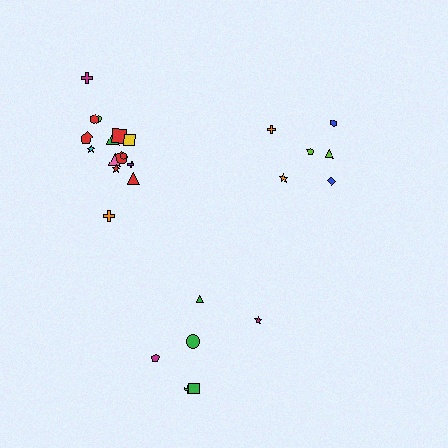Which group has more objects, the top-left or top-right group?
The top-left group.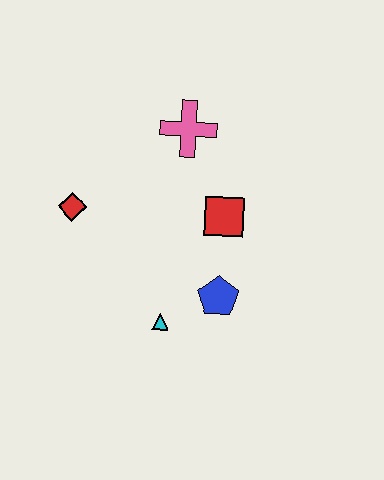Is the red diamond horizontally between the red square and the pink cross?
No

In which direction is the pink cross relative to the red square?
The pink cross is above the red square.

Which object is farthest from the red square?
The red diamond is farthest from the red square.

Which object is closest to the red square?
The blue pentagon is closest to the red square.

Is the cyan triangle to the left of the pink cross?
Yes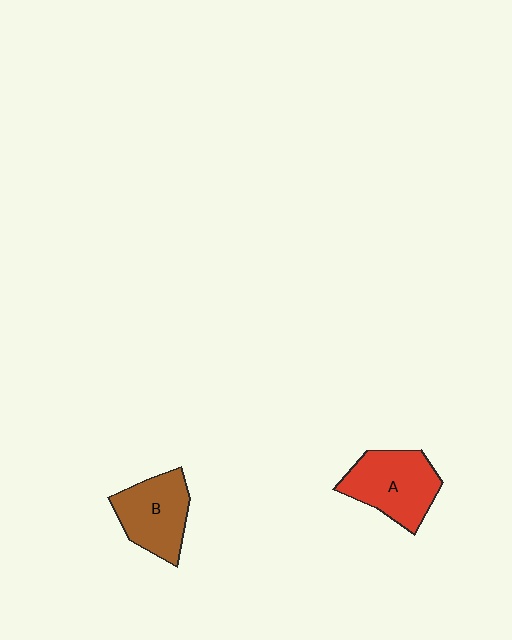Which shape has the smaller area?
Shape B (brown).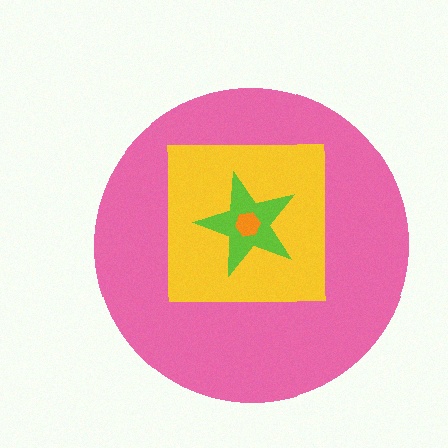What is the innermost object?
The orange hexagon.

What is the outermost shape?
The pink circle.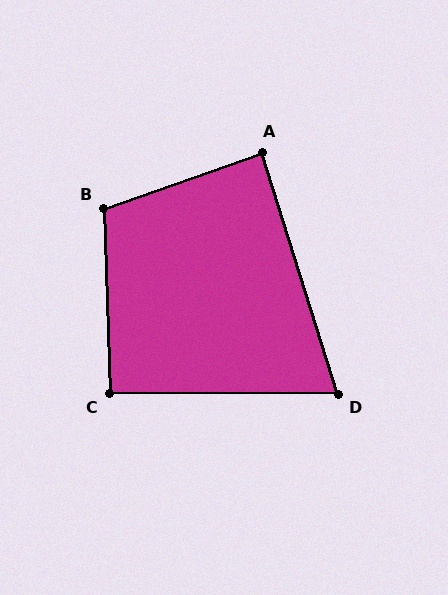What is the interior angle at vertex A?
Approximately 88 degrees (approximately right).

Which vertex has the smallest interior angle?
D, at approximately 73 degrees.